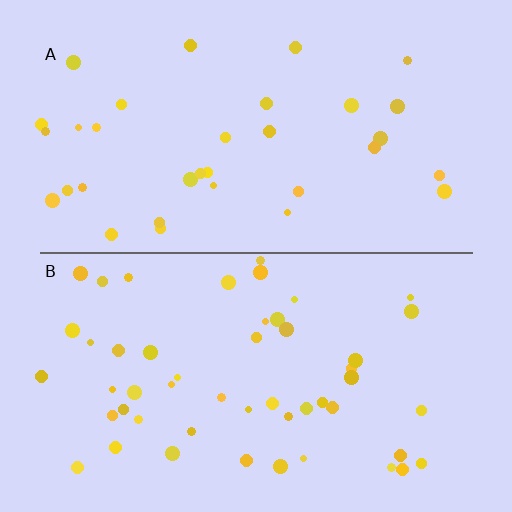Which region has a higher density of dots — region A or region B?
B (the bottom).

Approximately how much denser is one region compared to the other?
Approximately 1.5× — region B over region A.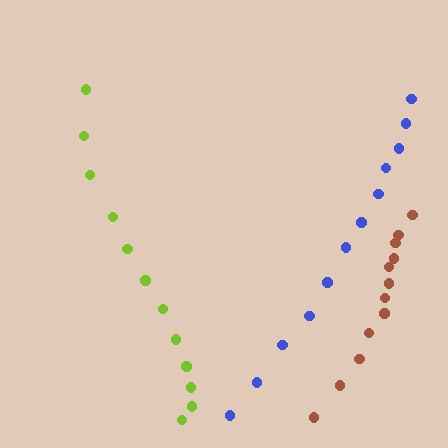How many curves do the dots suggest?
There are 3 distinct paths.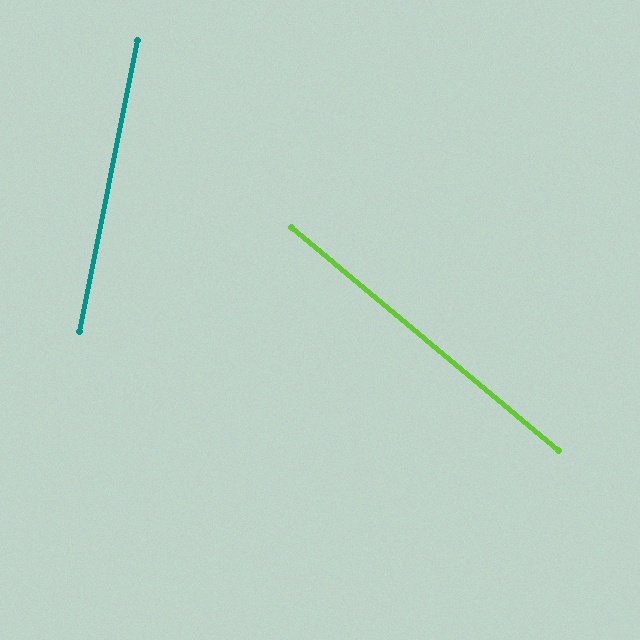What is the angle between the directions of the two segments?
Approximately 61 degrees.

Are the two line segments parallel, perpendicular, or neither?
Neither parallel nor perpendicular — they differ by about 61°.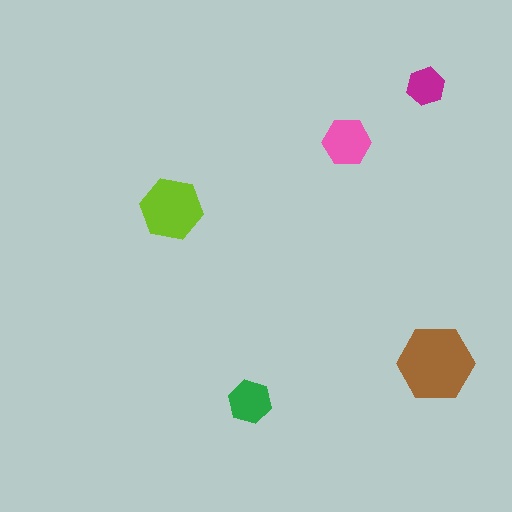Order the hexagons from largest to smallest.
the brown one, the lime one, the pink one, the green one, the magenta one.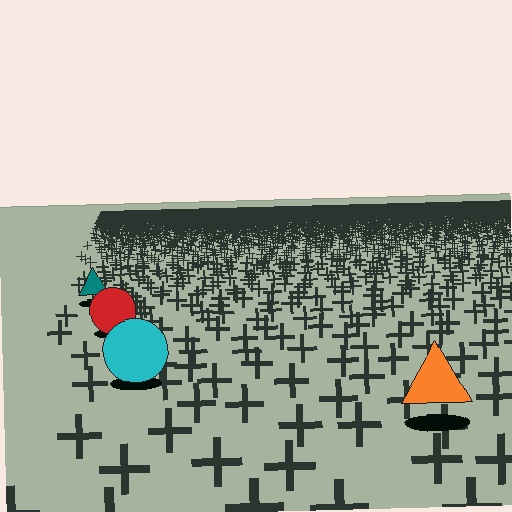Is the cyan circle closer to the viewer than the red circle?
Yes. The cyan circle is closer — you can tell from the texture gradient: the ground texture is coarser near it.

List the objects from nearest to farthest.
From nearest to farthest: the orange triangle, the cyan circle, the red circle, the teal triangle.